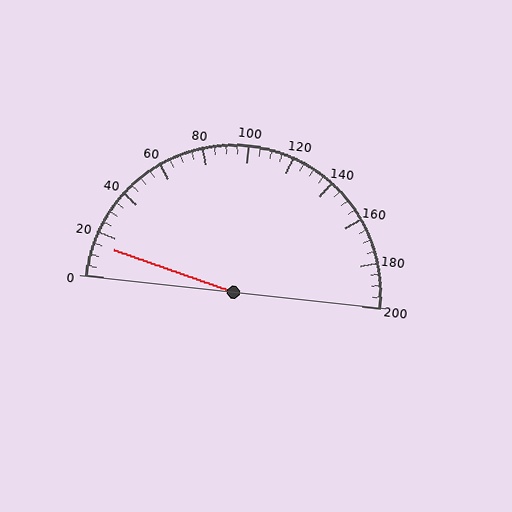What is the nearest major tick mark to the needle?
The nearest major tick mark is 20.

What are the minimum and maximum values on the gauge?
The gauge ranges from 0 to 200.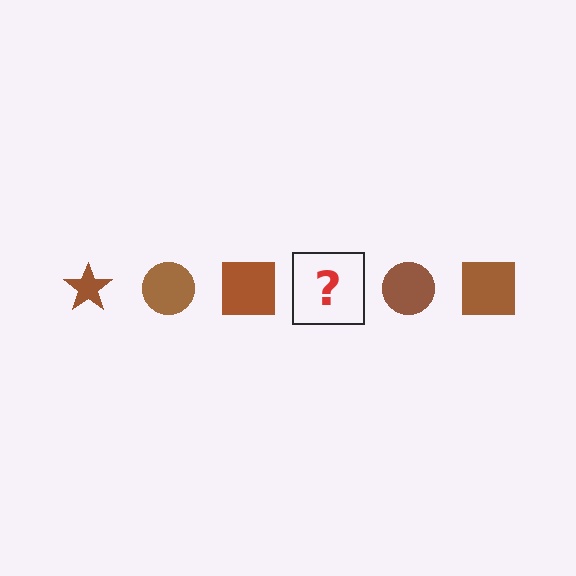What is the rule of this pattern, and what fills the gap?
The rule is that the pattern cycles through star, circle, square shapes in brown. The gap should be filled with a brown star.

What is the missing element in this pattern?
The missing element is a brown star.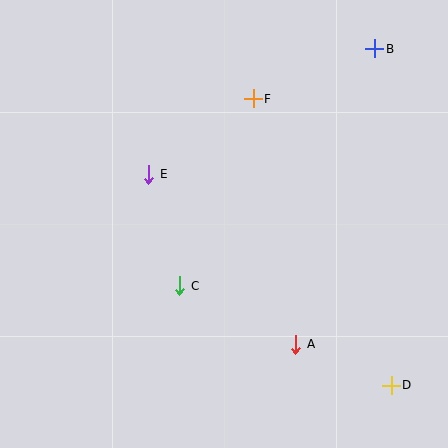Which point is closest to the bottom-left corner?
Point C is closest to the bottom-left corner.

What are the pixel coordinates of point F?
Point F is at (253, 99).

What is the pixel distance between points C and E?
The distance between C and E is 116 pixels.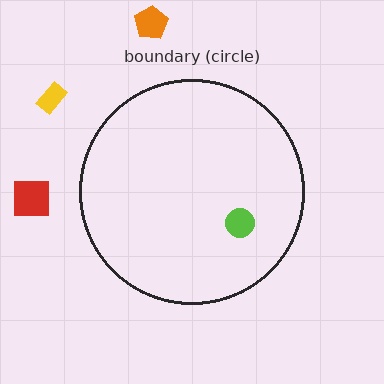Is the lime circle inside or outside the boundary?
Inside.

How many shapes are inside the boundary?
1 inside, 3 outside.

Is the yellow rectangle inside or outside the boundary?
Outside.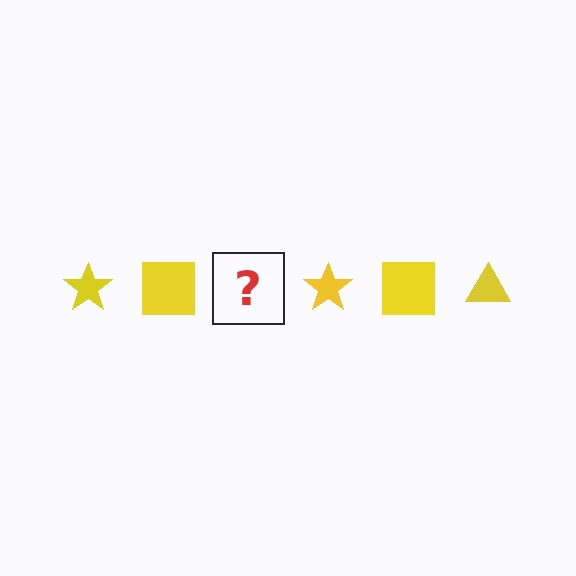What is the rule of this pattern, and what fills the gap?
The rule is that the pattern cycles through star, square, triangle shapes in yellow. The gap should be filled with a yellow triangle.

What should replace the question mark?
The question mark should be replaced with a yellow triangle.